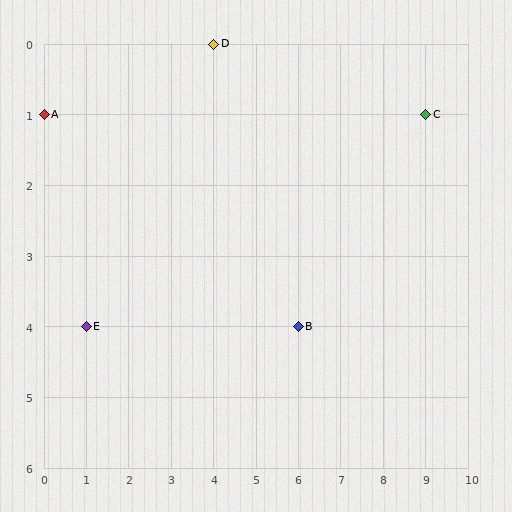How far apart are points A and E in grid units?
Points A and E are 1 column and 3 rows apart (about 3.2 grid units diagonally).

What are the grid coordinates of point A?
Point A is at grid coordinates (0, 1).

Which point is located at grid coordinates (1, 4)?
Point E is at (1, 4).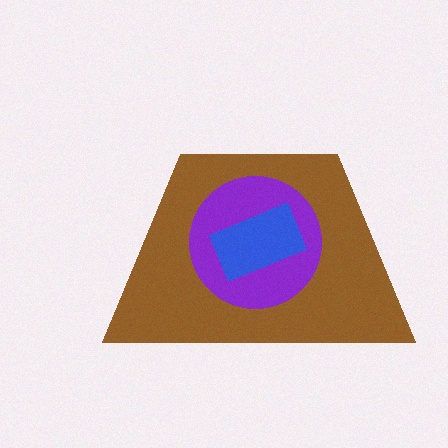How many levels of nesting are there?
3.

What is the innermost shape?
The blue rectangle.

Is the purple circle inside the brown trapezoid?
Yes.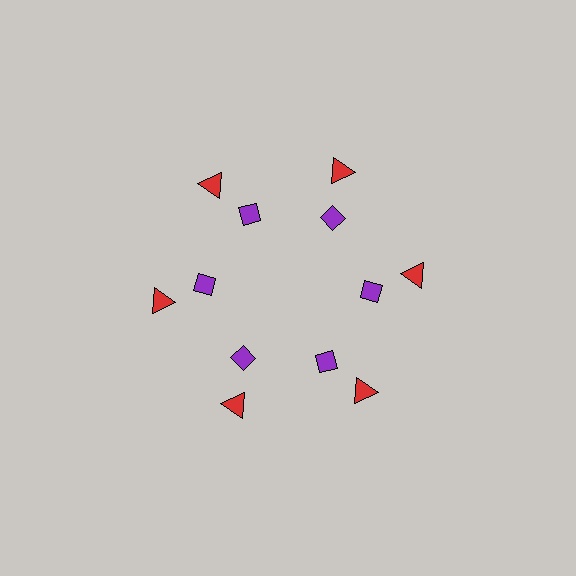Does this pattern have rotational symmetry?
Yes, this pattern has 6-fold rotational symmetry. It looks the same after rotating 60 degrees around the center.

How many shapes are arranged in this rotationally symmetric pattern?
There are 12 shapes, arranged in 6 groups of 2.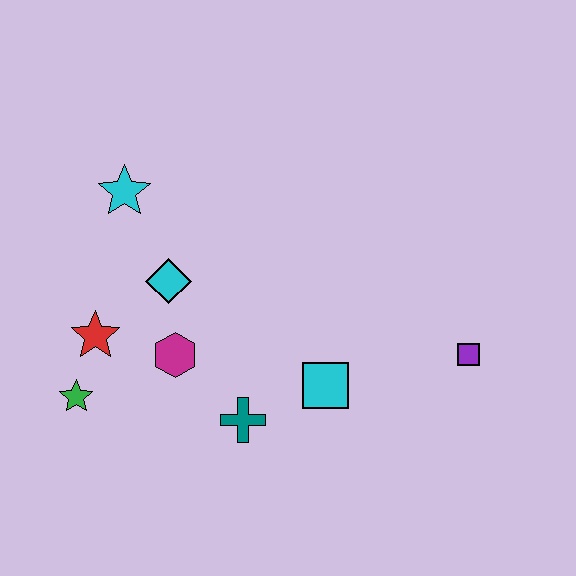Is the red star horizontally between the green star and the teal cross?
Yes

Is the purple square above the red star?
No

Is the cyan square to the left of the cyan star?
No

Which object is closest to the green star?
The red star is closest to the green star.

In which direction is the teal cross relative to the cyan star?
The teal cross is below the cyan star.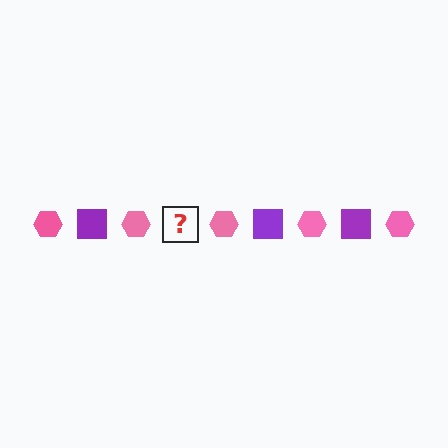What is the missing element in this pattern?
The missing element is a purple square.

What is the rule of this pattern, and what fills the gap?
The rule is that the pattern alternates between pink hexagon and purple square. The gap should be filled with a purple square.